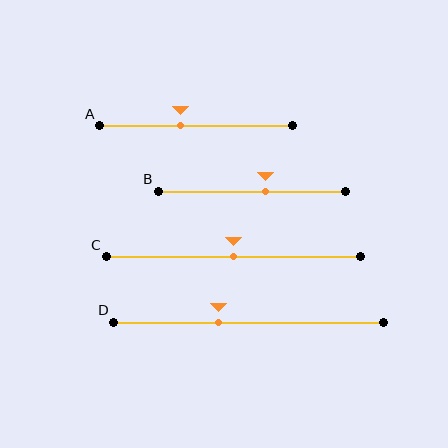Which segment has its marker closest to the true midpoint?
Segment C has its marker closest to the true midpoint.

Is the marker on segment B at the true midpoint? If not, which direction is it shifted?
No, the marker on segment B is shifted to the right by about 7% of the segment length.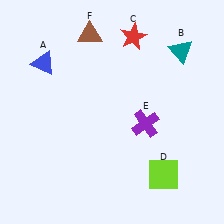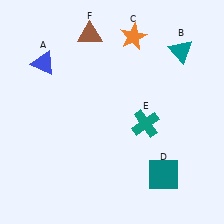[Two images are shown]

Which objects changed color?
C changed from red to orange. D changed from lime to teal. E changed from purple to teal.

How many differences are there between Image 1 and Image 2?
There are 3 differences between the two images.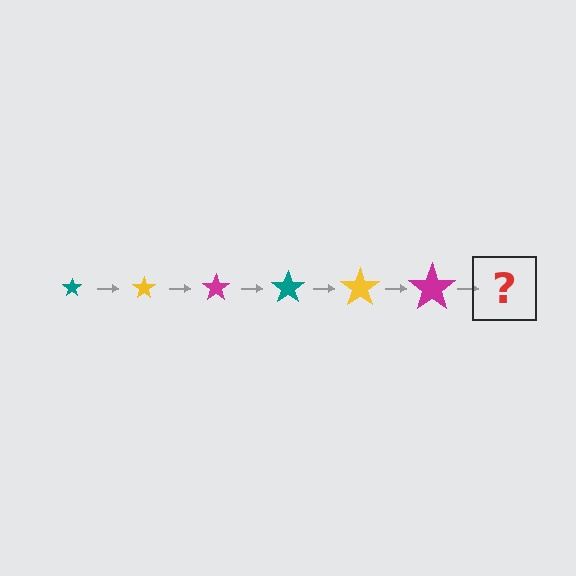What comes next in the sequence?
The next element should be a teal star, larger than the previous one.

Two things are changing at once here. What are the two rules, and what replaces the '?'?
The two rules are that the star grows larger each step and the color cycles through teal, yellow, and magenta. The '?' should be a teal star, larger than the previous one.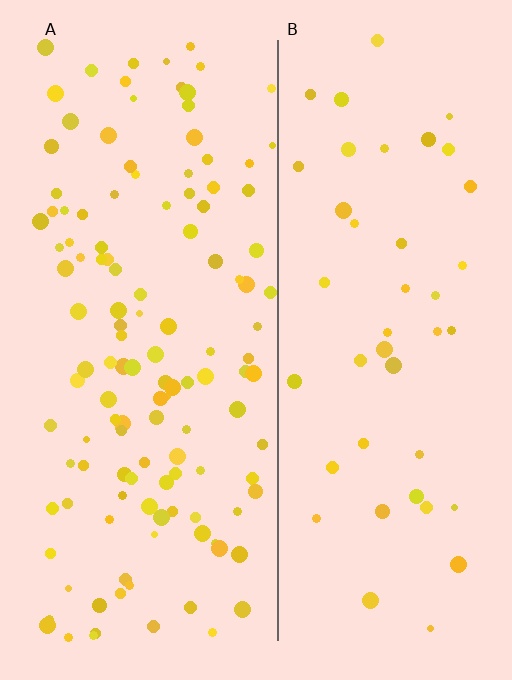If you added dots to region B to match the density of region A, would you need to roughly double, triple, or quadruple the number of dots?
Approximately triple.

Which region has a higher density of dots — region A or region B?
A (the left).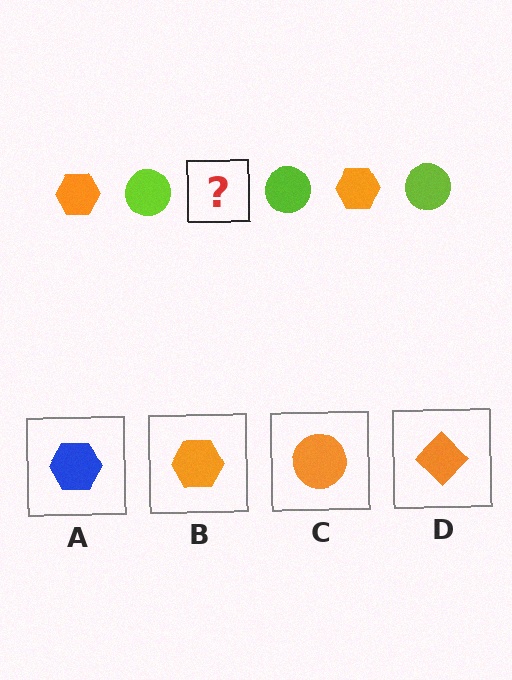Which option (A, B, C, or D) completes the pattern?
B.